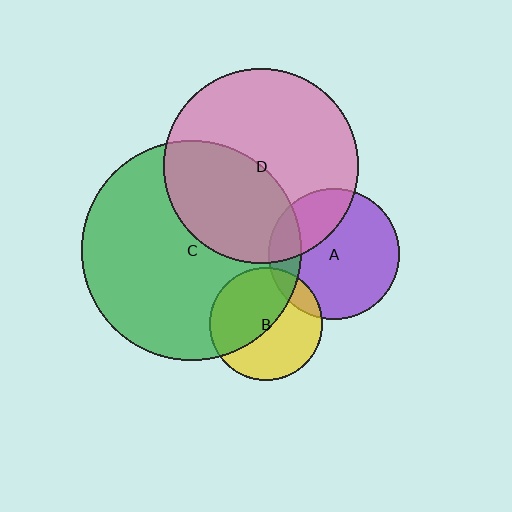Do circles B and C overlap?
Yes.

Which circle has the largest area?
Circle C (green).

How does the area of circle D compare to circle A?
Approximately 2.2 times.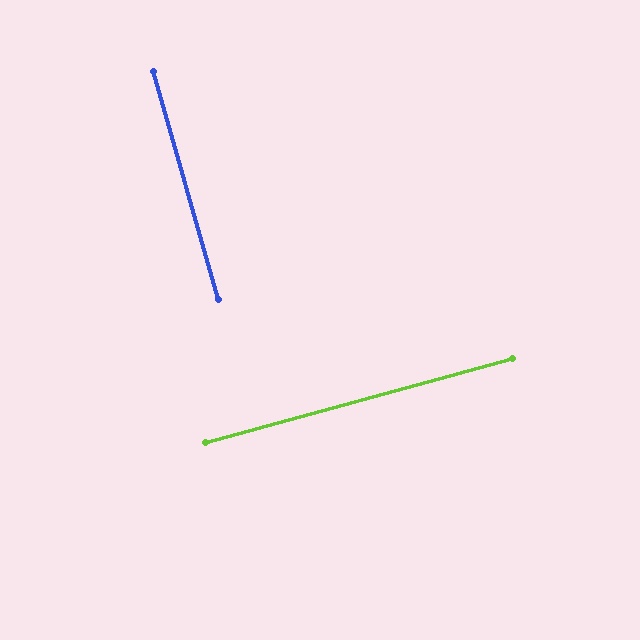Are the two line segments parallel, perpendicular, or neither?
Perpendicular — they meet at approximately 89°.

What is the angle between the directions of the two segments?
Approximately 89 degrees.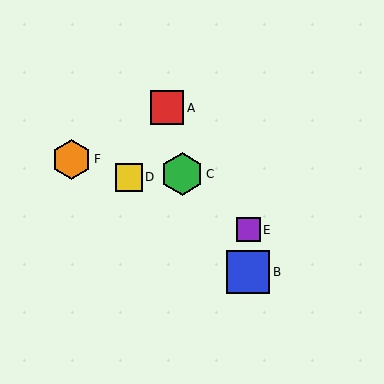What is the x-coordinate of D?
Object D is at x≈129.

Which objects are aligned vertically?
Objects B, E are aligned vertically.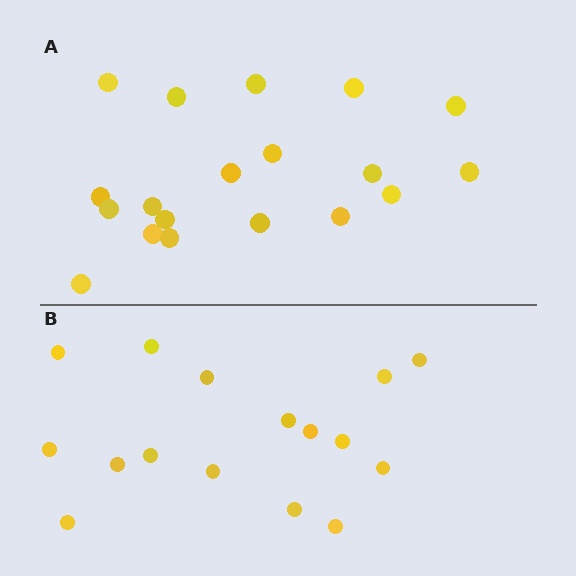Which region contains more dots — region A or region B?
Region A (the top region) has more dots.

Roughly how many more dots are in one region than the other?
Region A has just a few more — roughly 2 or 3 more dots than region B.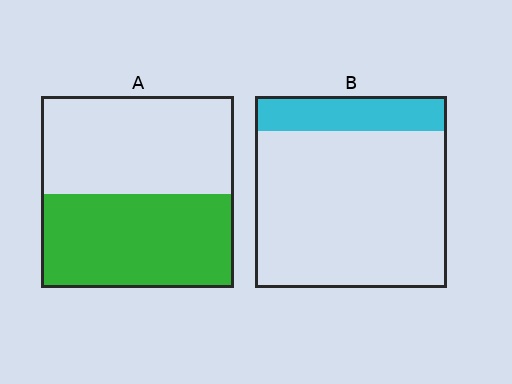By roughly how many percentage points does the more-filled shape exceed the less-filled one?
By roughly 30 percentage points (A over B).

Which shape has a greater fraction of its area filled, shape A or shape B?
Shape A.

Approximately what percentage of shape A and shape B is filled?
A is approximately 50% and B is approximately 20%.